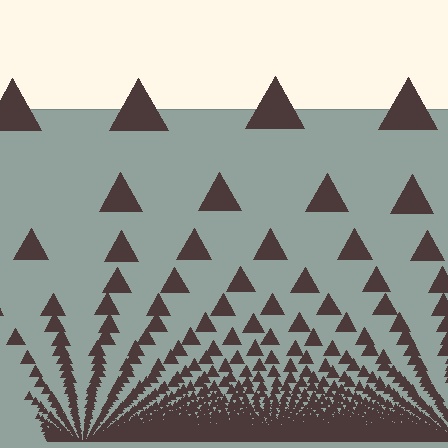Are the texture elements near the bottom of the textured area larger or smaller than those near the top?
Smaller. The gradient is inverted — elements near the bottom are smaller and denser.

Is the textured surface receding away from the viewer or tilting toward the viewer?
The surface appears to tilt toward the viewer. Texture elements get larger and sparser toward the top.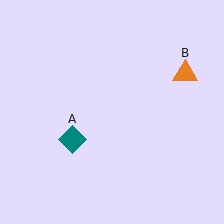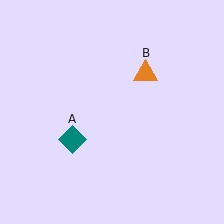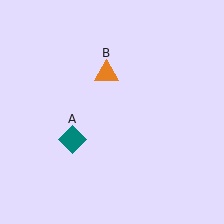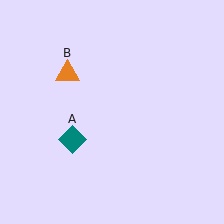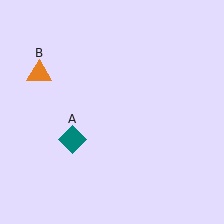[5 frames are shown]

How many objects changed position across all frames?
1 object changed position: orange triangle (object B).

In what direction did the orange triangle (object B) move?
The orange triangle (object B) moved left.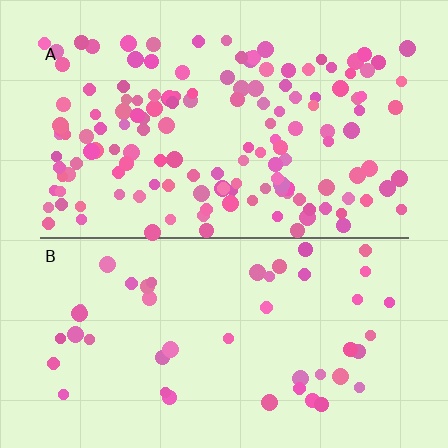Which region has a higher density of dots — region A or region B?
A (the top).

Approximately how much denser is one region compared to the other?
Approximately 3.1× — region A over region B.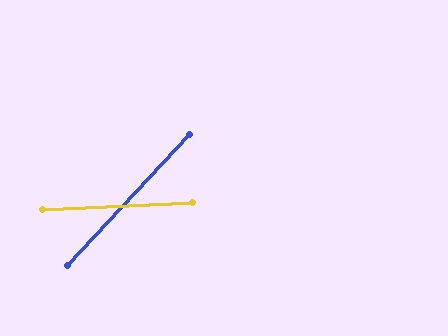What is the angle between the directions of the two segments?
Approximately 44 degrees.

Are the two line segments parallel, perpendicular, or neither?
Neither parallel nor perpendicular — they differ by about 44°.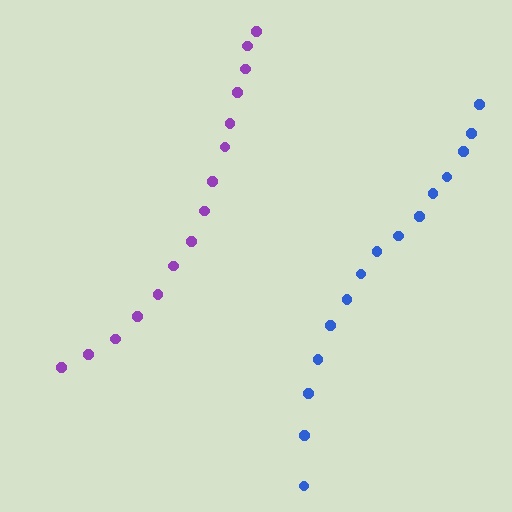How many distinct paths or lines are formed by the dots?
There are 2 distinct paths.